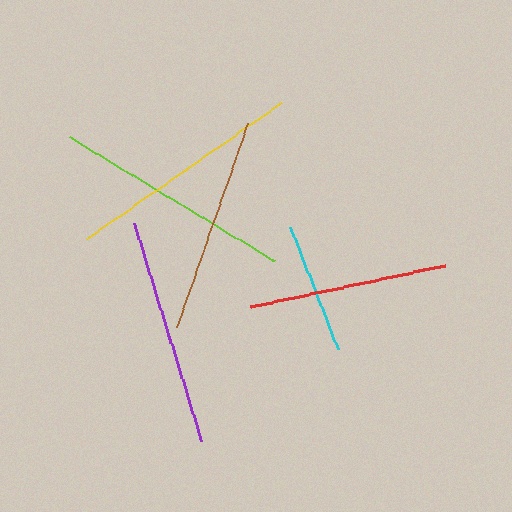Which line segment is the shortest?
The cyan line is the shortest at approximately 131 pixels.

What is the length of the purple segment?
The purple segment is approximately 227 pixels long.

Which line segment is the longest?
The lime line is the longest at approximately 241 pixels.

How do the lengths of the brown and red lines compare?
The brown and red lines are approximately the same length.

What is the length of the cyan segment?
The cyan segment is approximately 131 pixels long.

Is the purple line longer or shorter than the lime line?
The lime line is longer than the purple line.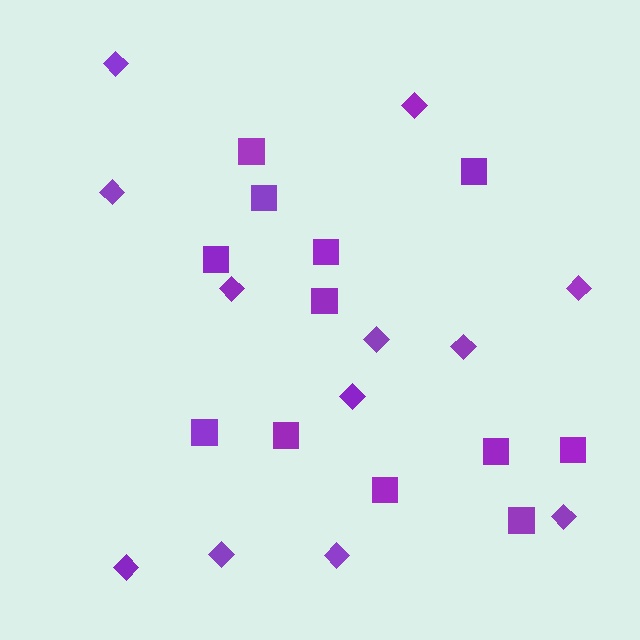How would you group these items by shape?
There are 2 groups: one group of squares (12) and one group of diamonds (12).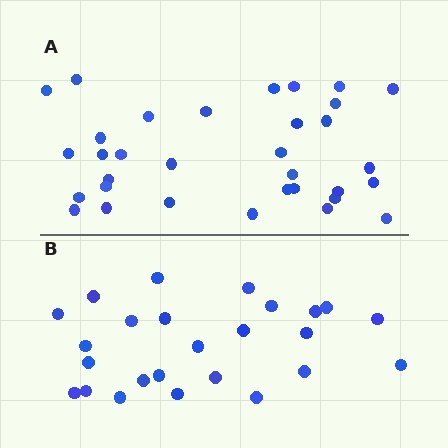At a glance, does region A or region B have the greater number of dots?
Region A (the top region) has more dots.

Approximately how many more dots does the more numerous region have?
Region A has roughly 8 or so more dots than region B.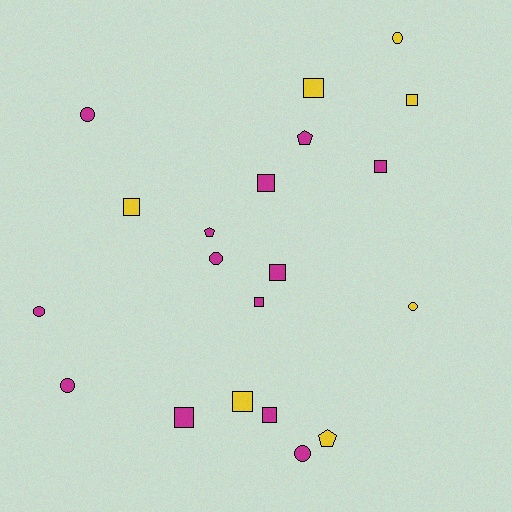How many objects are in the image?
There are 20 objects.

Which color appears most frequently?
Magenta, with 13 objects.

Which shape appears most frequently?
Square, with 10 objects.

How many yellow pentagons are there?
There is 1 yellow pentagon.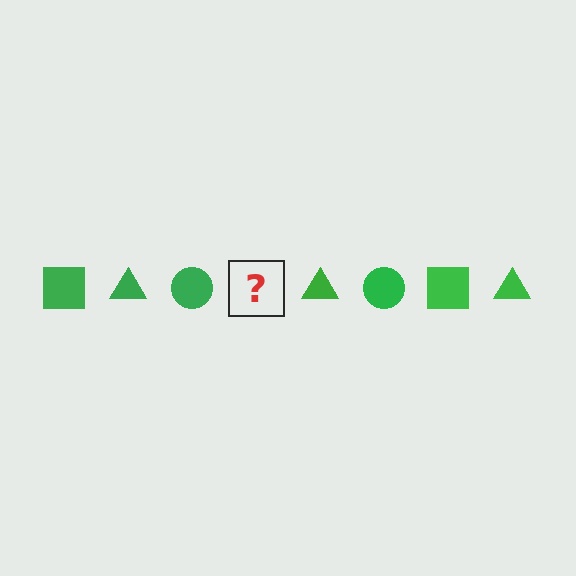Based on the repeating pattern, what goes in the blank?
The blank should be a green square.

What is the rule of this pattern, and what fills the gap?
The rule is that the pattern cycles through square, triangle, circle shapes in green. The gap should be filled with a green square.